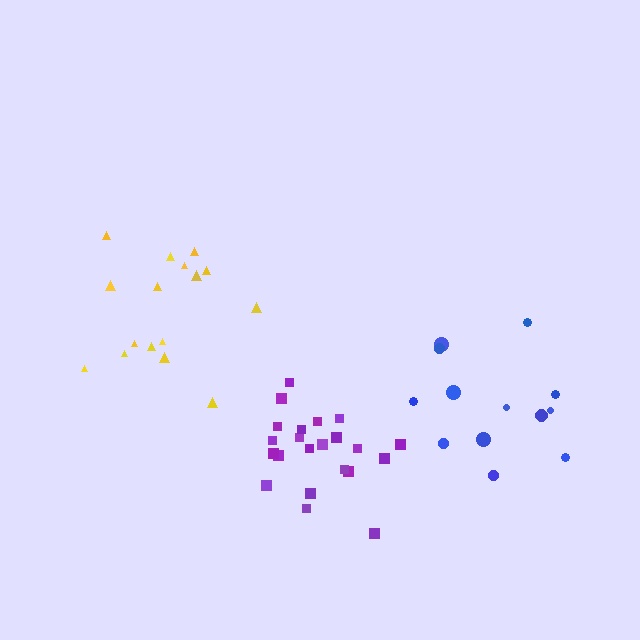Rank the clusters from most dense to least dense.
purple, blue, yellow.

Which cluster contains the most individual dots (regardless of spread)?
Purple (22).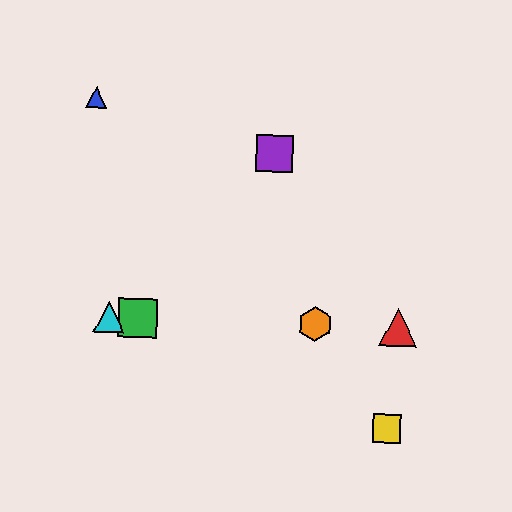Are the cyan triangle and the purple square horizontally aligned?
No, the cyan triangle is at y≈317 and the purple square is at y≈154.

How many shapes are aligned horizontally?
4 shapes (the red triangle, the green square, the orange hexagon, the cyan triangle) are aligned horizontally.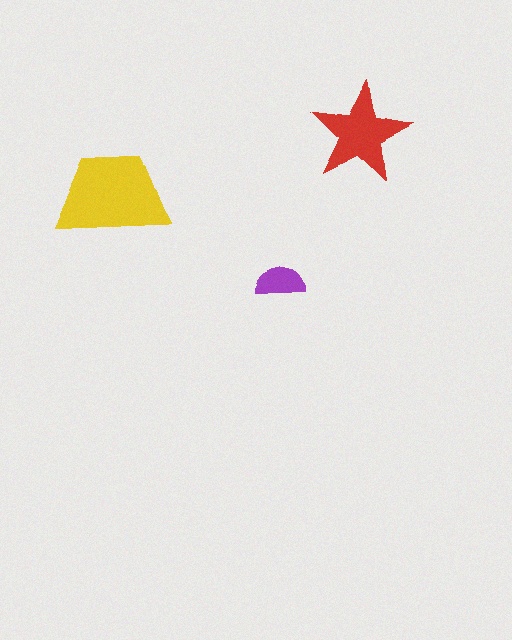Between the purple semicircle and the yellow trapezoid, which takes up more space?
The yellow trapezoid.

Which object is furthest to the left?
The yellow trapezoid is leftmost.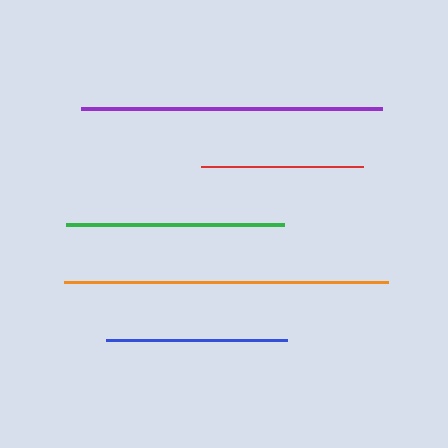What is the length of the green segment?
The green segment is approximately 218 pixels long.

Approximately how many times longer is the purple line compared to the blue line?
The purple line is approximately 1.7 times the length of the blue line.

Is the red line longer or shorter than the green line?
The green line is longer than the red line.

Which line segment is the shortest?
The red line is the shortest at approximately 162 pixels.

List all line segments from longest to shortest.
From longest to shortest: orange, purple, green, blue, red.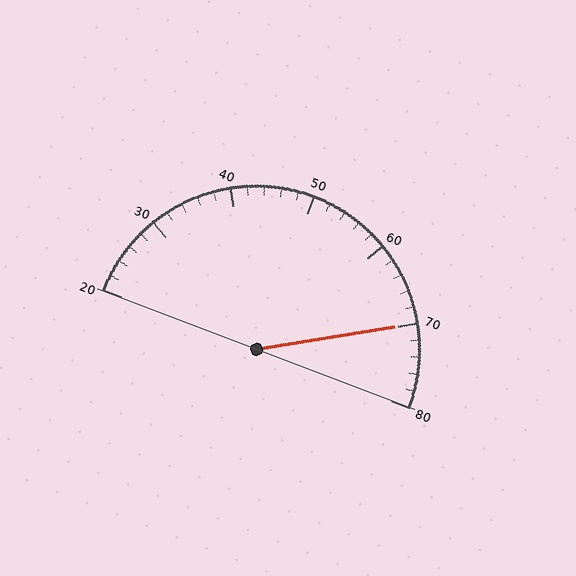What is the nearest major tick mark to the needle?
The nearest major tick mark is 70.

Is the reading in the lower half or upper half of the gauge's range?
The reading is in the upper half of the range (20 to 80).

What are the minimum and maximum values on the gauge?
The gauge ranges from 20 to 80.